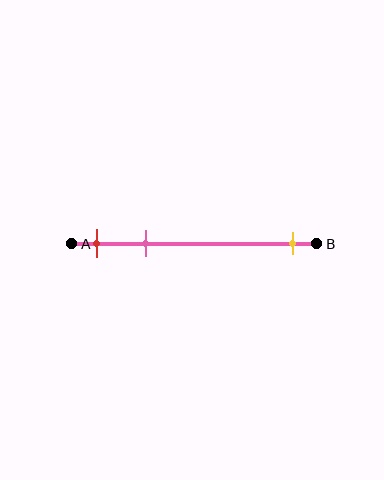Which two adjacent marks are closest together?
The red and pink marks are the closest adjacent pair.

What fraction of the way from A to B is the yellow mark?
The yellow mark is approximately 90% (0.9) of the way from A to B.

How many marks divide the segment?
There are 3 marks dividing the segment.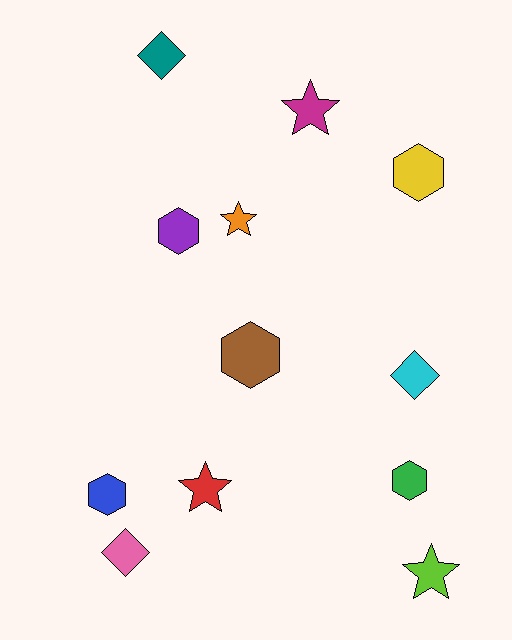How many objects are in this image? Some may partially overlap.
There are 12 objects.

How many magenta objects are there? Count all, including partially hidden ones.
There is 1 magenta object.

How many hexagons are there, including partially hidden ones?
There are 5 hexagons.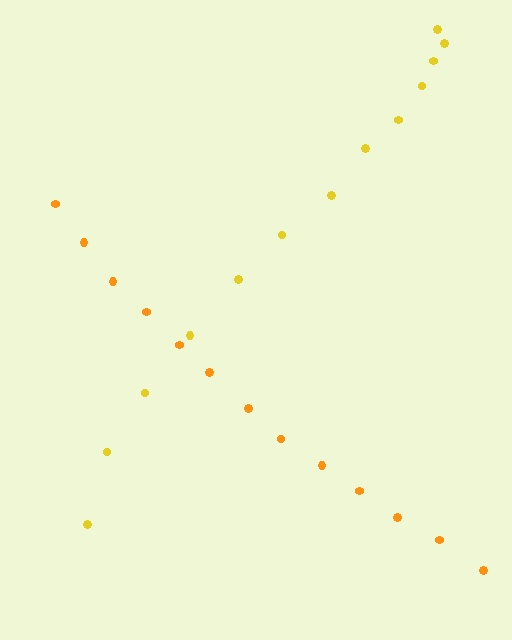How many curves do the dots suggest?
There are 2 distinct paths.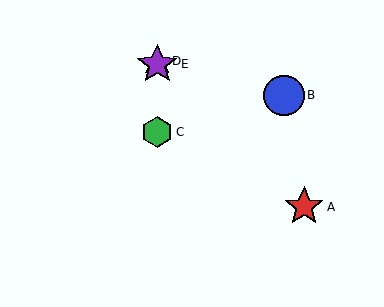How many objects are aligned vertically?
3 objects (C, D, E) are aligned vertically.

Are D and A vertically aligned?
No, D is at x≈157 and A is at x≈304.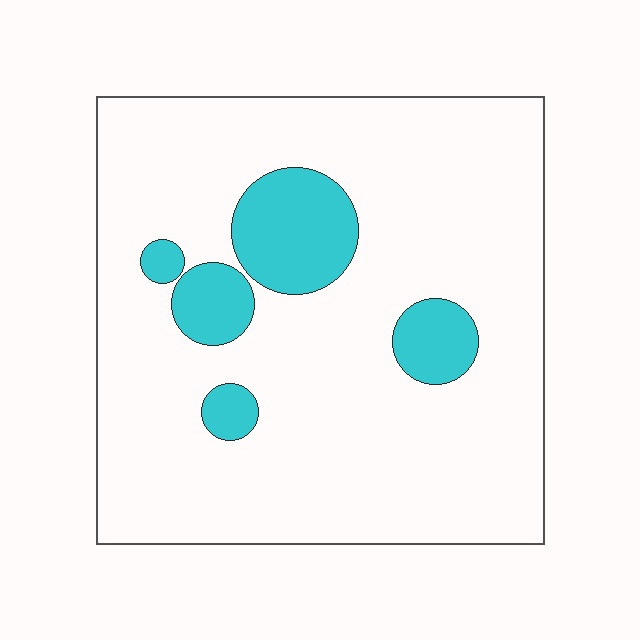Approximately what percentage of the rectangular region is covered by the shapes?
Approximately 15%.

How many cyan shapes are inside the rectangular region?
5.